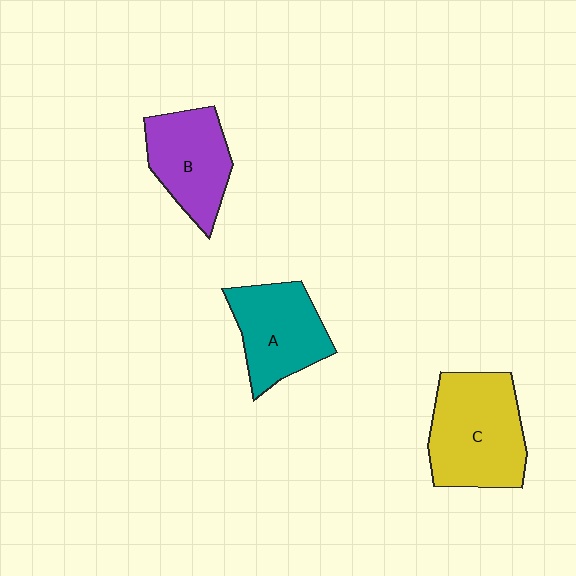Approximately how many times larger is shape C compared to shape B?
Approximately 1.4 times.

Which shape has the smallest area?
Shape B (purple).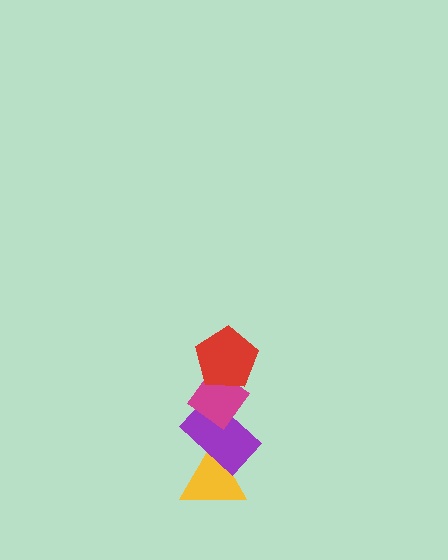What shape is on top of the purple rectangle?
The magenta diamond is on top of the purple rectangle.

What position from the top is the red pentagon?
The red pentagon is 1st from the top.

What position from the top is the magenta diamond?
The magenta diamond is 2nd from the top.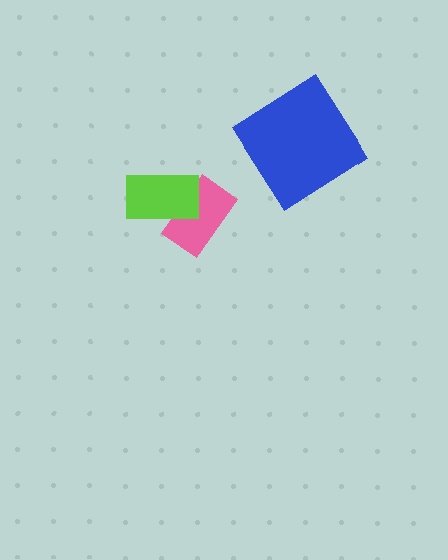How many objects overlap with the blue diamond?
0 objects overlap with the blue diamond.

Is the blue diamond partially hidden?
No, no other shape covers it.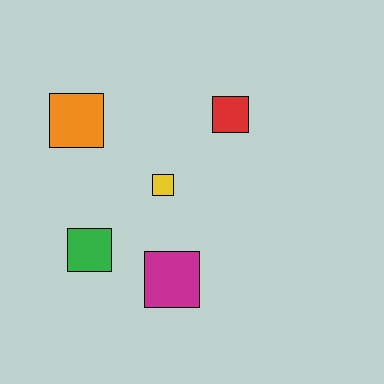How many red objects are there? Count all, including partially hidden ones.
There is 1 red object.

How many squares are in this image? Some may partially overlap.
There are 5 squares.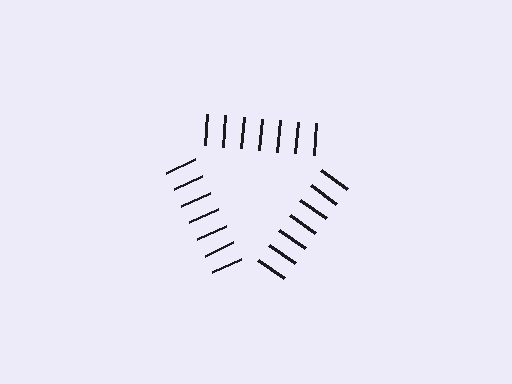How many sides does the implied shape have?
3 sides — the line-ends trace a triangle.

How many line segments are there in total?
21 — 7 along each of the 3 edges.